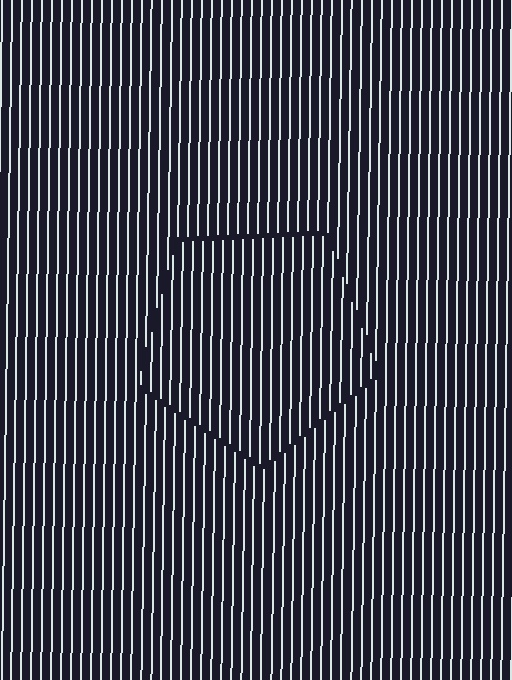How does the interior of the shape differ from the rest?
The interior of the shape contains the same grating, shifted by half a period — the contour is defined by the phase discontinuity where line-ends from the inner and outer gratings abut.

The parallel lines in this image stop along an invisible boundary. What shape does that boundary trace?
An illusory pentagon. The interior of the shape contains the same grating, shifted by half a period — the contour is defined by the phase discontinuity where line-ends from the inner and outer gratings abut.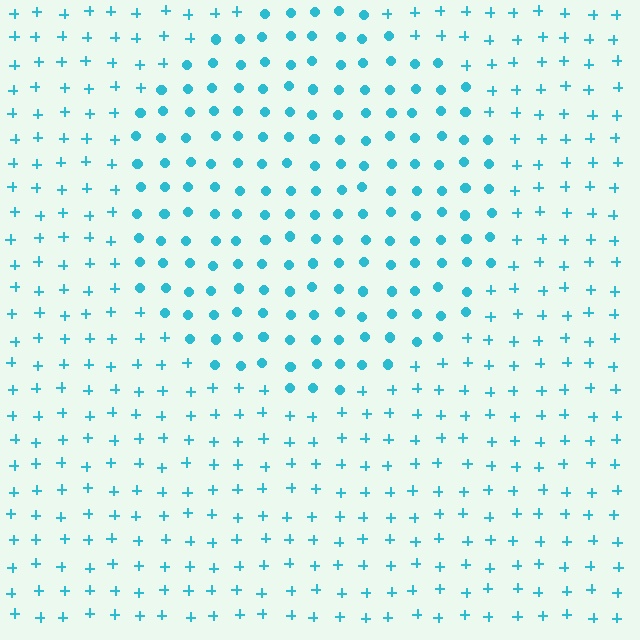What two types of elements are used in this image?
The image uses circles inside the circle region and plus signs outside it.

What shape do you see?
I see a circle.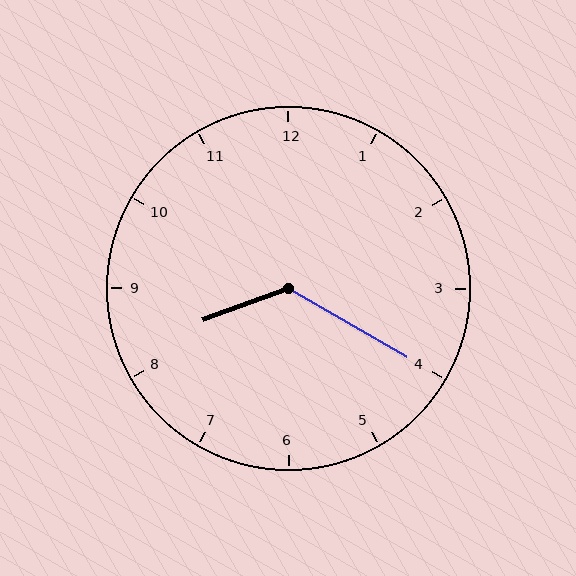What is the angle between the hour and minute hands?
Approximately 130 degrees.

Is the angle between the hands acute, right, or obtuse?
It is obtuse.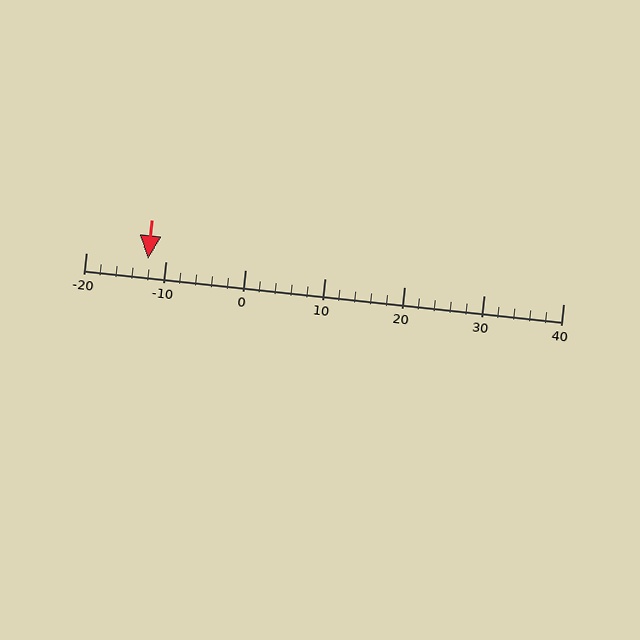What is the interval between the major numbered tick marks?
The major tick marks are spaced 10 units apart.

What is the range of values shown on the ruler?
The ruler shows values from -20 to 40.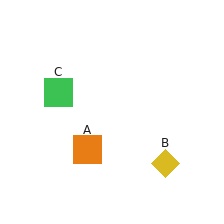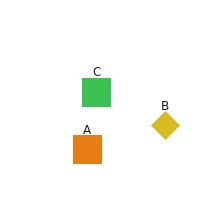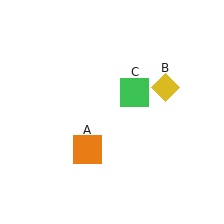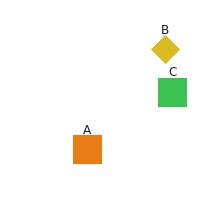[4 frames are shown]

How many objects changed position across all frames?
2 objects changed position: yellow diamond (object B), green square (object C).